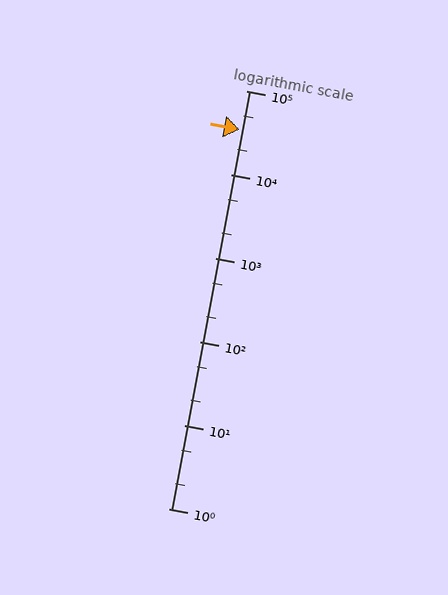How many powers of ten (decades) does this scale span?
The scale spans 5 decades, from 1 to 100000.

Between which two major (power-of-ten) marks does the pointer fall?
The pointer is between 10000 and 100000.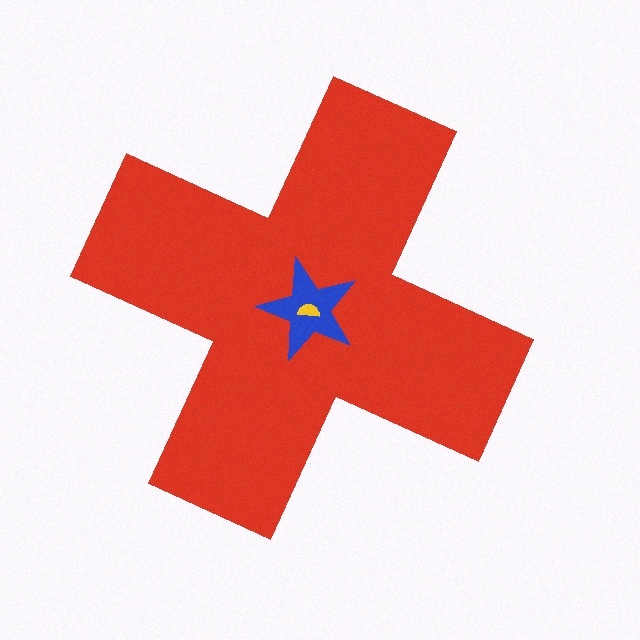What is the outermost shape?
The red cross.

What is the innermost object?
The yellow semicircle.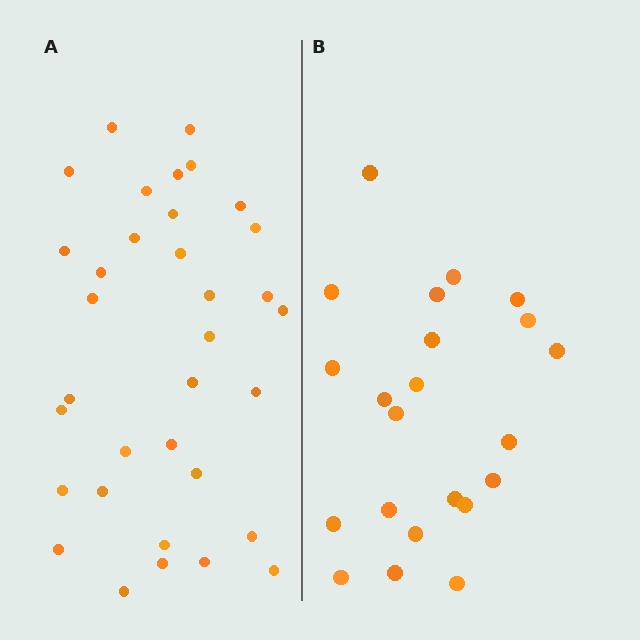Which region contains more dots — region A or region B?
Region A (the left region) has more dots.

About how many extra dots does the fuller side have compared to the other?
Region A has roughly 12 or so more dots than region B.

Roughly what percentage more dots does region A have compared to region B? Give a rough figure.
About 55% more.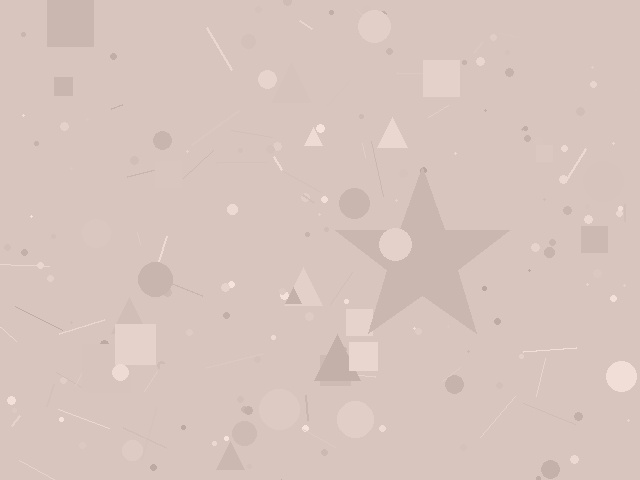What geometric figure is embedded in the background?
A star is embedded in the background.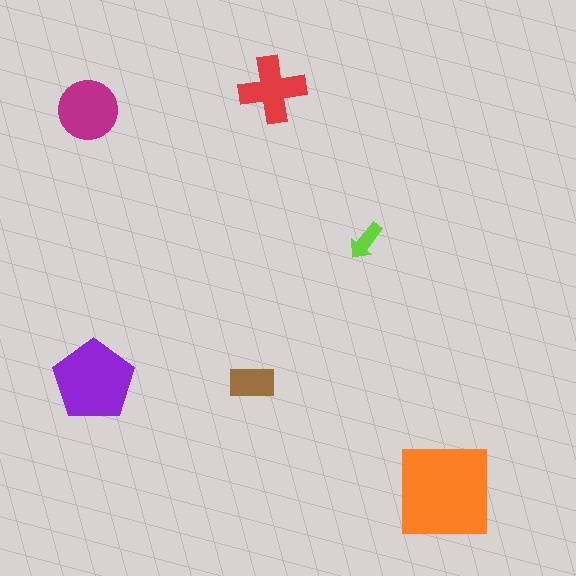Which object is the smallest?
The lime arrow.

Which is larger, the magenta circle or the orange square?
The orange square.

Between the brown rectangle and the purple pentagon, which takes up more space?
The purple pentagon.